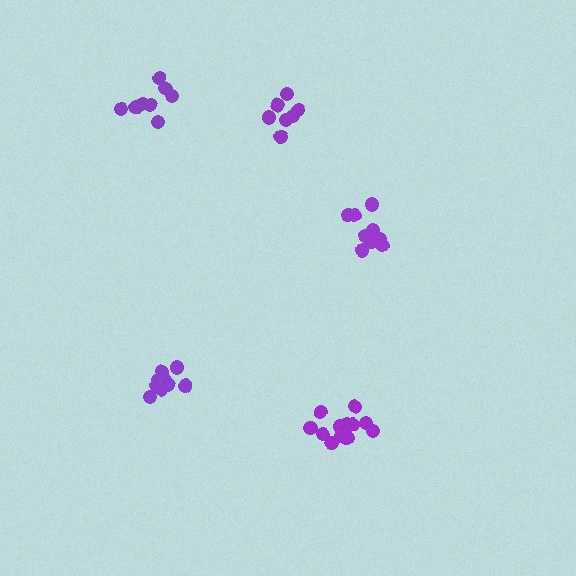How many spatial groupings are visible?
There are 5 spatial groupings.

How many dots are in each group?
Group 1: 9 dots, Group 2: 10 dots, Group 3: 10 dots, Group 4: 7 dots, Group 5: 13 dots (49 total).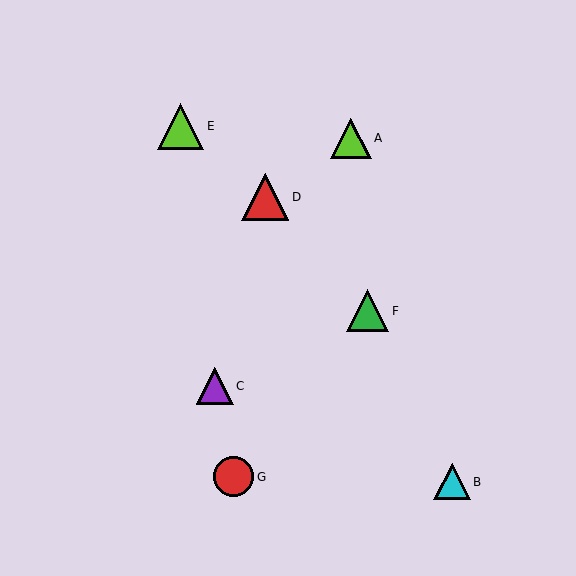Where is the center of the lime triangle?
The center of the lime triangle is at (181, 126).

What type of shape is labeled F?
Shape F is a green triangle.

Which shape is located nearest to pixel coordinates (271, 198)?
The red triangle (labeled D) at (265, 197) is nearest to that location.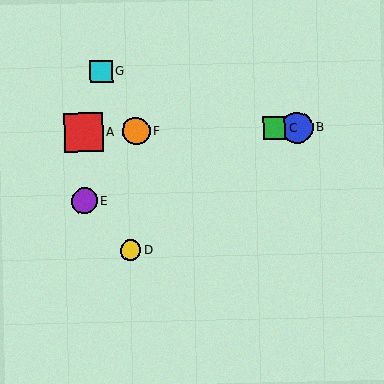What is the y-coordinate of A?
Object A is at y≈132.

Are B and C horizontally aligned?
Yes, both are at y≈128.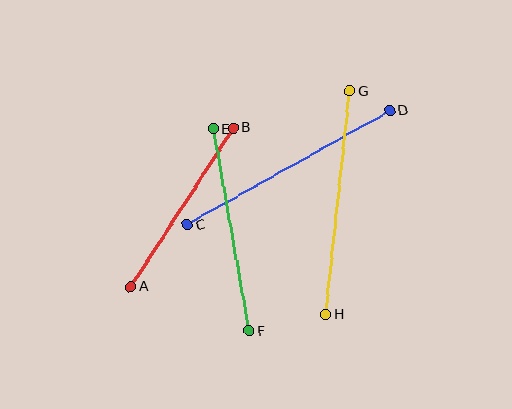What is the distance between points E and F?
The distance is approximately 205 pixels.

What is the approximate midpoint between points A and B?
The midpoint is at approximately (182, 207) pixels.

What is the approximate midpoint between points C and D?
The midpoint is at approximately (288, 167) pixels.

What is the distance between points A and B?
The distance is approximately 189 pixels.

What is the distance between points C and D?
The distance is approximately 232 pixels.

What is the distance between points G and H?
The distance is approximately 224 pixels.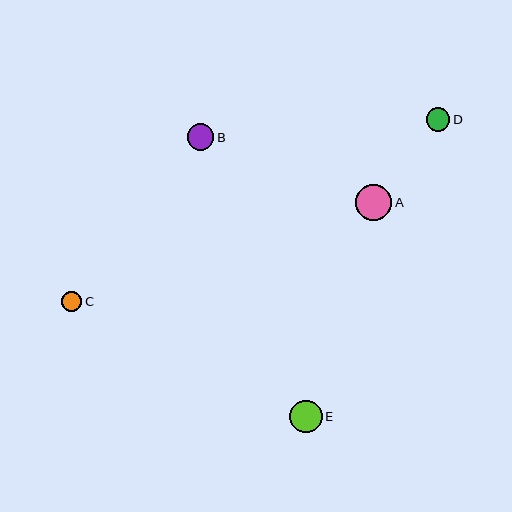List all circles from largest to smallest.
From largest to smallest: A, E, B, D, C.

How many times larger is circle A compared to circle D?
Circle A is approximately 1.5 times the size of circle D.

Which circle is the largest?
Circle A is the largest with a size of approximately 36 pixels.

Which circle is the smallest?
Circle C is the smallest with a size of approximately 20 pixels.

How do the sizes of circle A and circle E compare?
Circle A and circle E are approximately the same size.